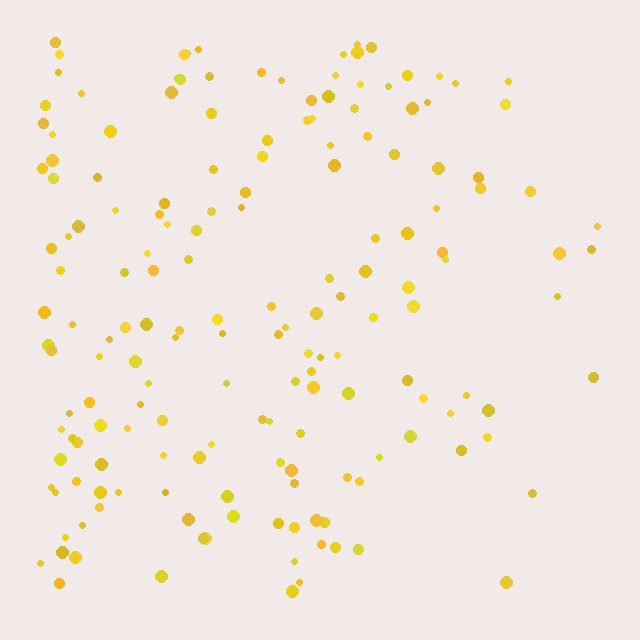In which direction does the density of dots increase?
From right to left, with the left side densest.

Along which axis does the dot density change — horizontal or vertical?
Horizontal.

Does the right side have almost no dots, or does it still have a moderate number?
Still a moderate number, just noticeably fewer than the left.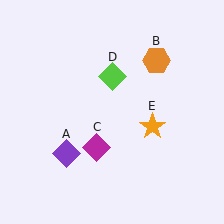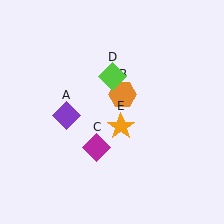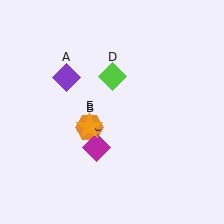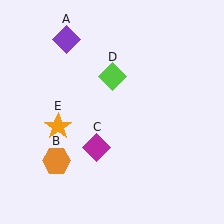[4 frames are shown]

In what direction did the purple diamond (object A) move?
The purple diamond (object A) moved up.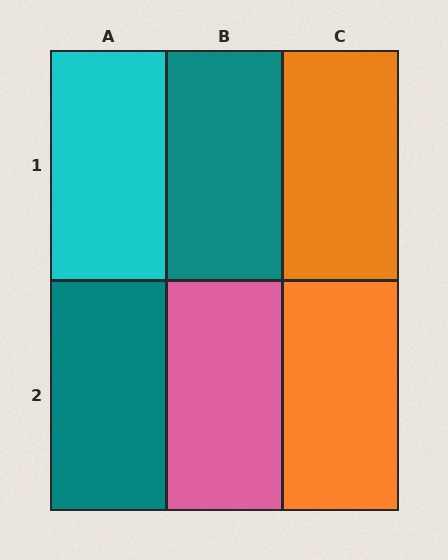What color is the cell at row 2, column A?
Teal.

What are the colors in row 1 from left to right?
Cyan, teal, orange.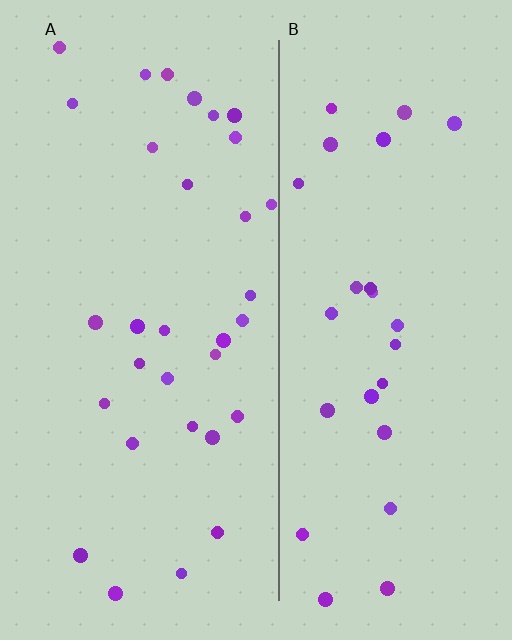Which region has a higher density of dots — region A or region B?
A (the left).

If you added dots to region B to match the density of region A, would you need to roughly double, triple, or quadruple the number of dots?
Approximately double.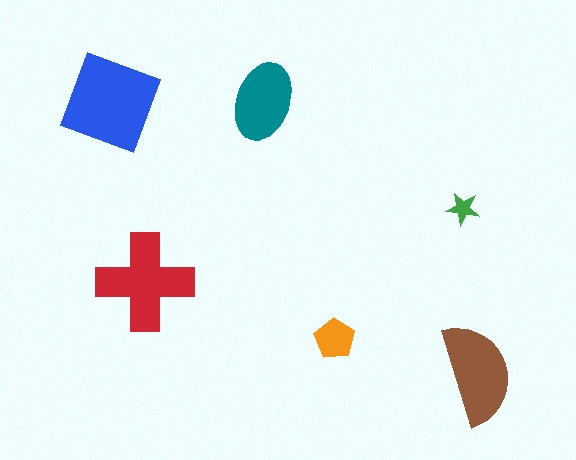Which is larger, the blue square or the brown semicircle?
The blue square.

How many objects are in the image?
There are 6 objects in the image.